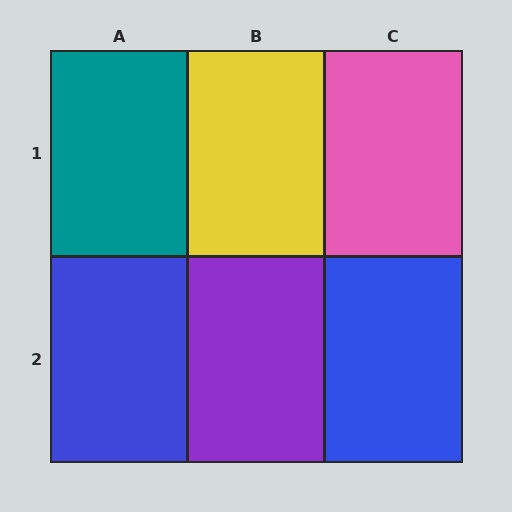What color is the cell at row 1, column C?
Pink.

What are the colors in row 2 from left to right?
Blue, purple, blue.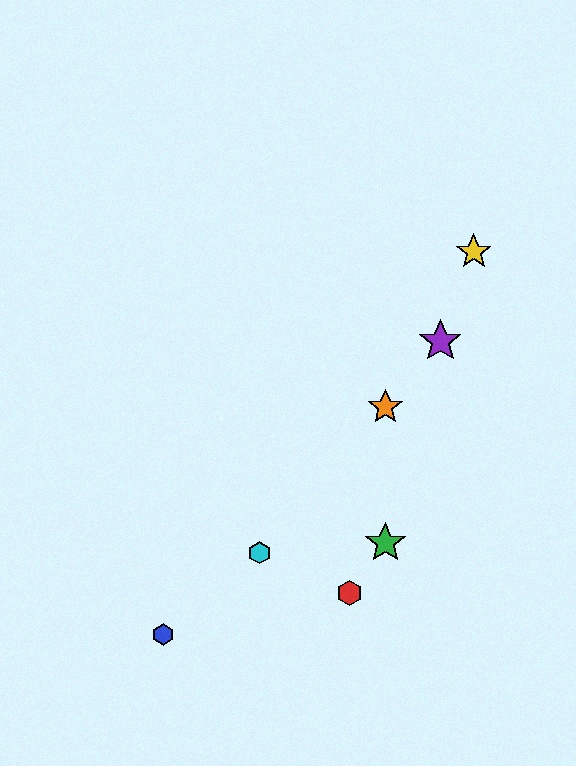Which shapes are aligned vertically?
The green star, the orange star are aligned vertically.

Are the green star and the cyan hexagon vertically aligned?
No, the green star is at x≈385 and the cyan hexagon is at x≈259.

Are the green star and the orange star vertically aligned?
Yes, both are at x≈385.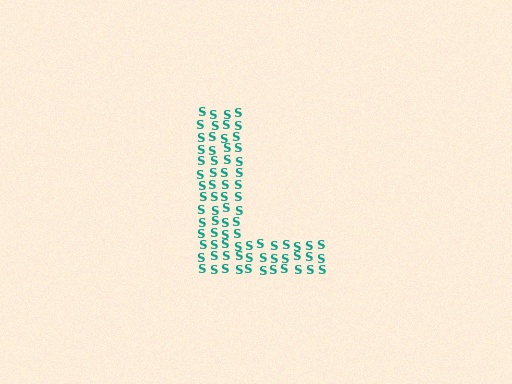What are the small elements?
The small elements are letter S's.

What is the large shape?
The large shape is the letter L.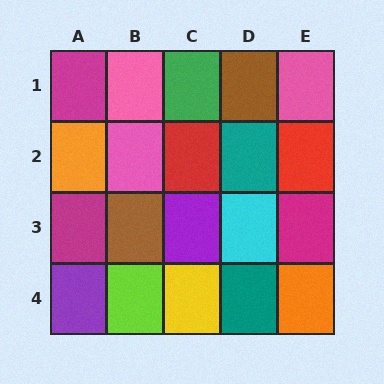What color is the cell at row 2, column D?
Teal.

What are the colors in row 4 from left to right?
Purple, lime, yellow, teal, orange.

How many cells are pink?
3 cells are pink.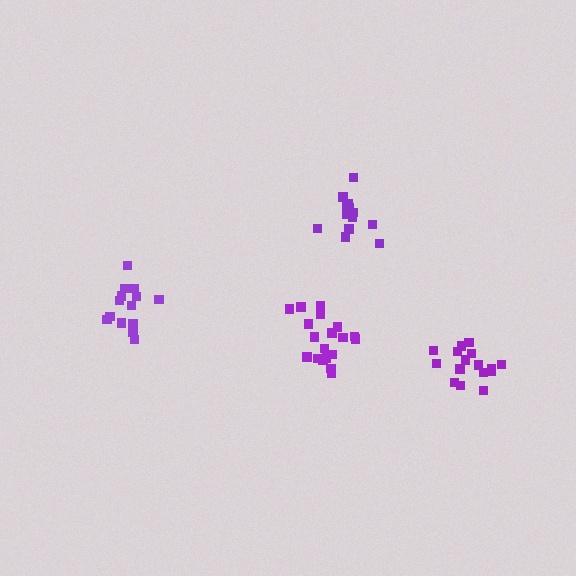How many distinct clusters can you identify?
There are 4 distinct clusters.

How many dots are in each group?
Group 1: 13 dots, Group 2: 16 dots, Group 3: 15 dots, Group 4: 19 dots (63 total).